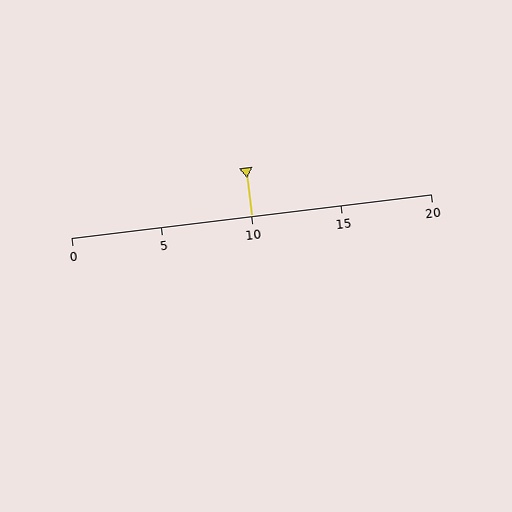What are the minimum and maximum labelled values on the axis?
The axis runs from 0 to 20.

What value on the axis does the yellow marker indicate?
The marker indicates approximately 10.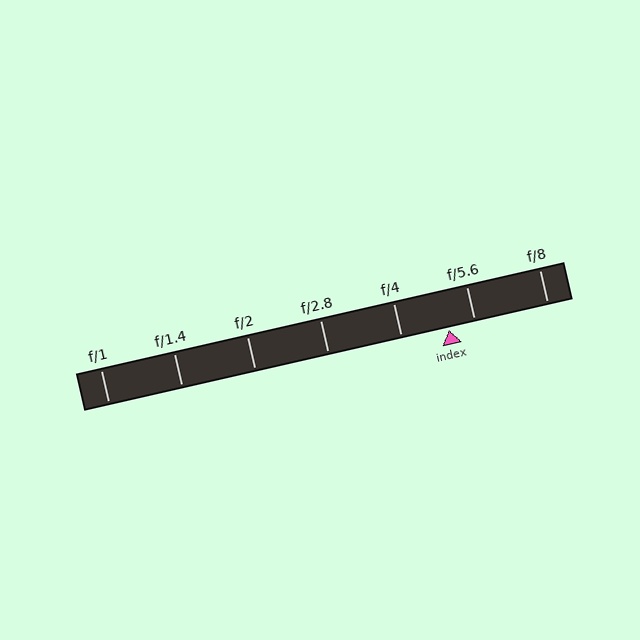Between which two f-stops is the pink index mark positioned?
The index mark is between f/4 and f/5.6.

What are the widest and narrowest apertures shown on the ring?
The widest aperture shown is f/1 and the narrowest is f/8.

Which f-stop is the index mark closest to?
The index mark is closest to f/5.6.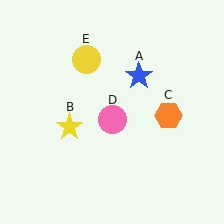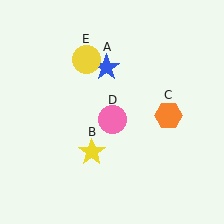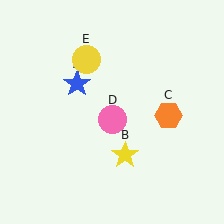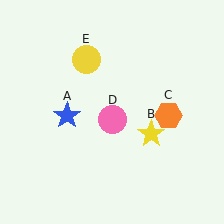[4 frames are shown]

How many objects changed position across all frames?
2 objects changed position: blue star (object A), yellow star (object B).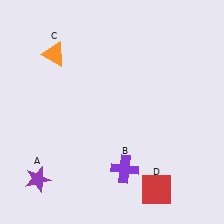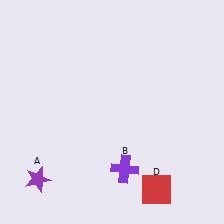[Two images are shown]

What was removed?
The orange triangle (C) was removed in Image 2.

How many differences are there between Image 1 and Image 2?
There is 1 difference between the two images.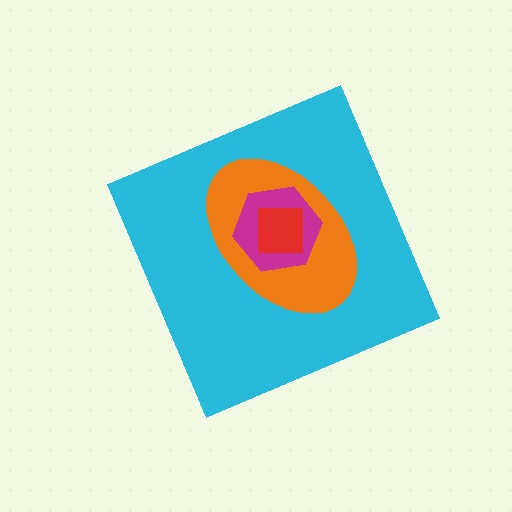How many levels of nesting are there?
4.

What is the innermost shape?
The red square.